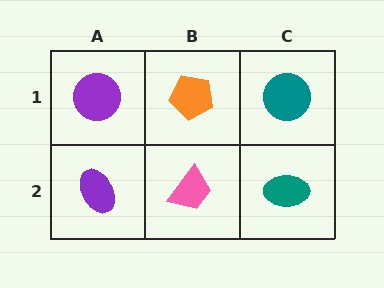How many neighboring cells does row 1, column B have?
3.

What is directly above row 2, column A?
A purple circle.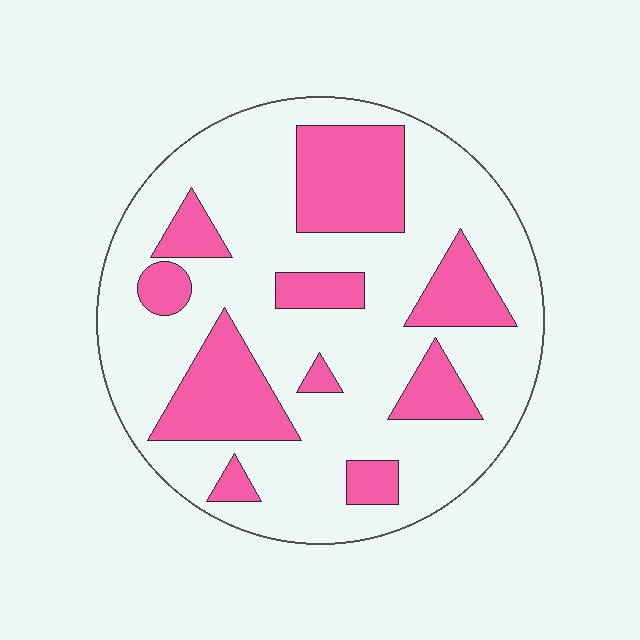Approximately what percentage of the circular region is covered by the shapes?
Approximately 30%.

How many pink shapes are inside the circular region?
10.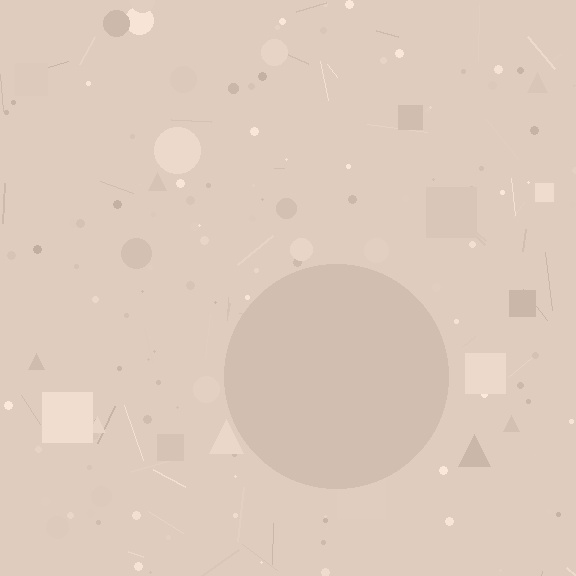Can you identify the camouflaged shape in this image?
The camouflaged shape is a circle.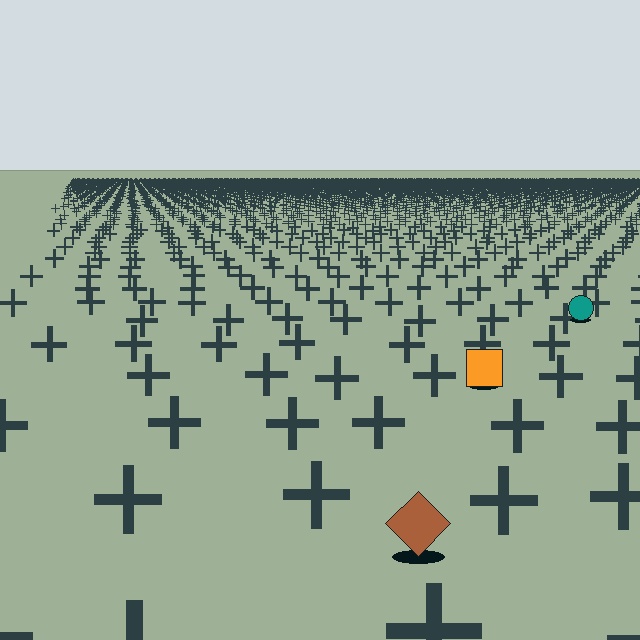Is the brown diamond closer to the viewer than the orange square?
Yes. The brown diamond is closer — you can tell from the texture gradient: the ground texture is coarser near it.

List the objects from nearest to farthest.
From nearest to farthest: the brown diamond, the orange square, the teal circle.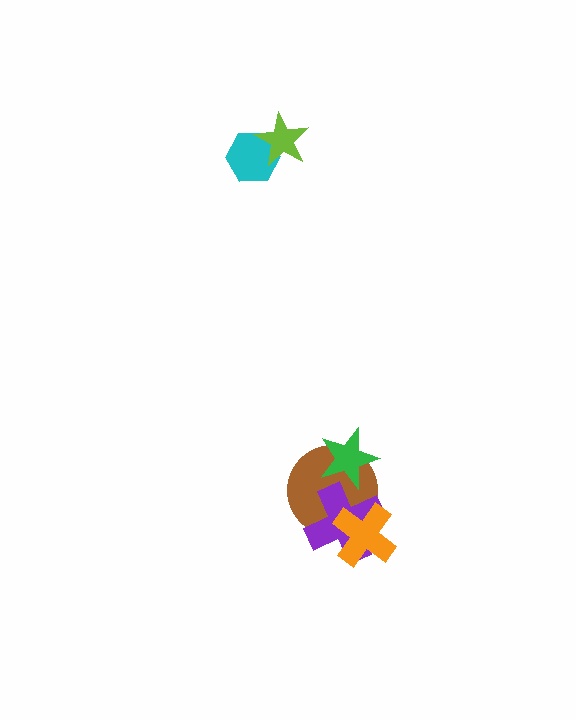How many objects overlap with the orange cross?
2 objects overlap with the orange cross.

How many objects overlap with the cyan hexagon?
1 object overlaps with the cyan hexagon.